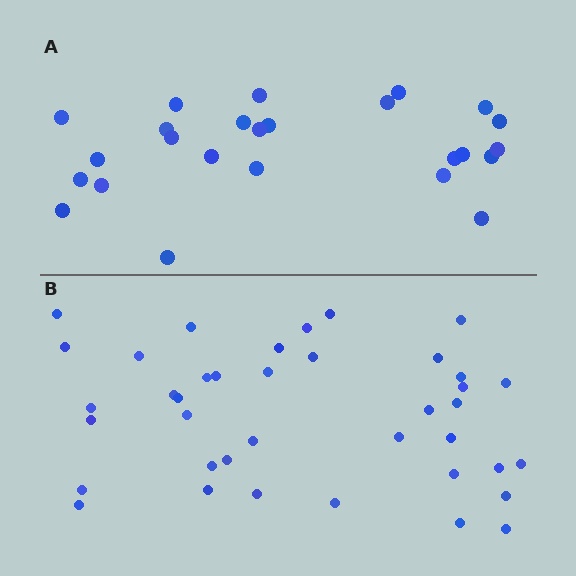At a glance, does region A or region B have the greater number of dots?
Region B (the bottom region) has more dots.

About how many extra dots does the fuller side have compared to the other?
Region B has approximately 15 more dots than region A.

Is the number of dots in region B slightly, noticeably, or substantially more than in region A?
Region B has substantially more. The ratio is roughly 1.6 to 1.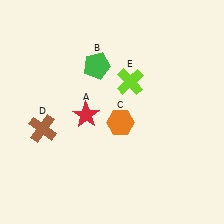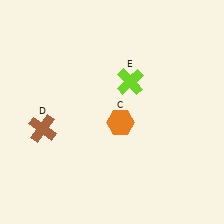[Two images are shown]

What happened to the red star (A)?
The red star (A) was removed in Image 2. It was in the bottom-left area of Image 1.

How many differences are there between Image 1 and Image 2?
There are 2 differences between the two images.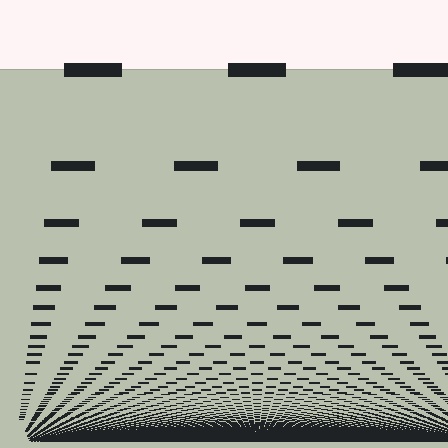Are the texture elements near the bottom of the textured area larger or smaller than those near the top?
Smaller. The gradient is inverted — elements near the bottom are smaller and denser.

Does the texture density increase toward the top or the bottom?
Density increases toward the bottom.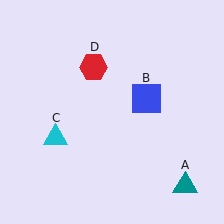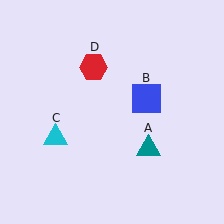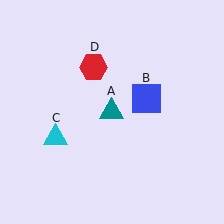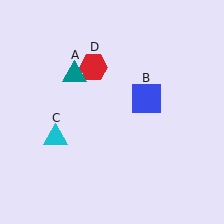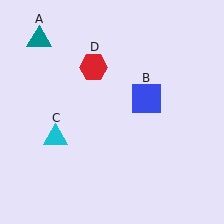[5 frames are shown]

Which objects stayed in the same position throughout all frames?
Blue square (object B) and cyan triangle (object C) and red hexagon (object D) remained stationary.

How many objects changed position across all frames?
1 object changed position: teal triangle (object A).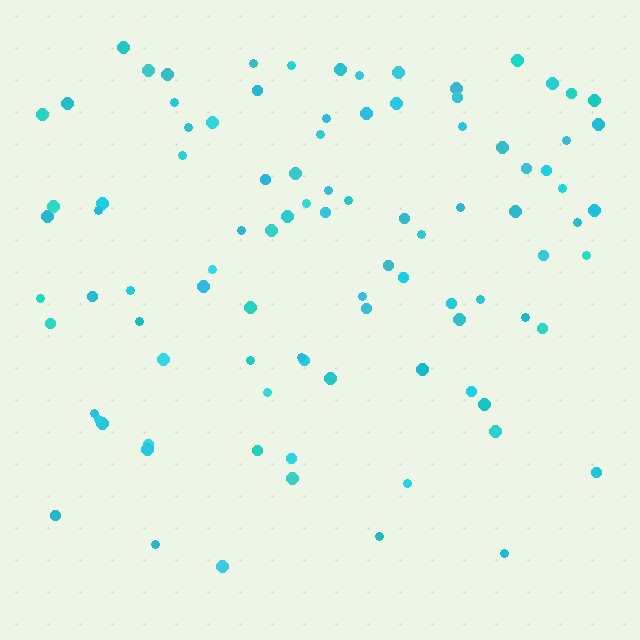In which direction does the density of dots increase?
From bottom to top, with the top side densest.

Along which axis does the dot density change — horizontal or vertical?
Vertical.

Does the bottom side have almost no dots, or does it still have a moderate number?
Still a moderate number, just noticeably fewer than the top.